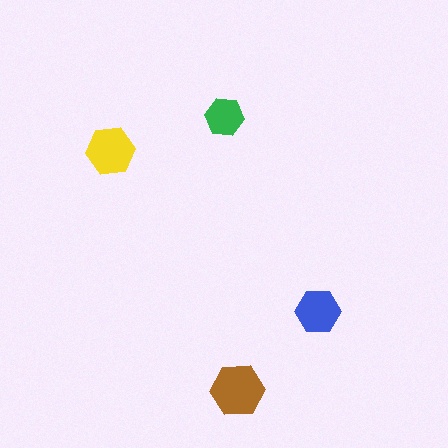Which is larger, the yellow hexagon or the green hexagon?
The yellow one.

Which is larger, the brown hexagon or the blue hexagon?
The brown one.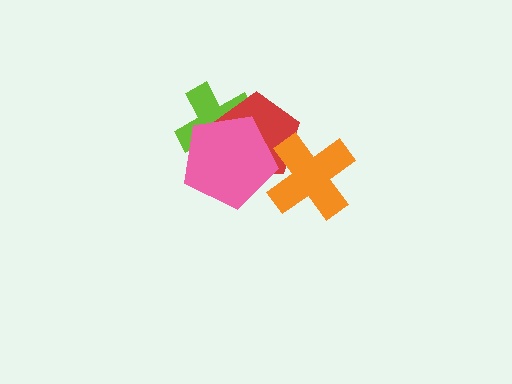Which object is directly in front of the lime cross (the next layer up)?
The red pentagon is directly in front of the lime cross.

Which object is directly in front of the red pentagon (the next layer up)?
The pink pentagon is directly in front of the red pentagon.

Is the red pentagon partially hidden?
Yes, it is partially covered by another shape.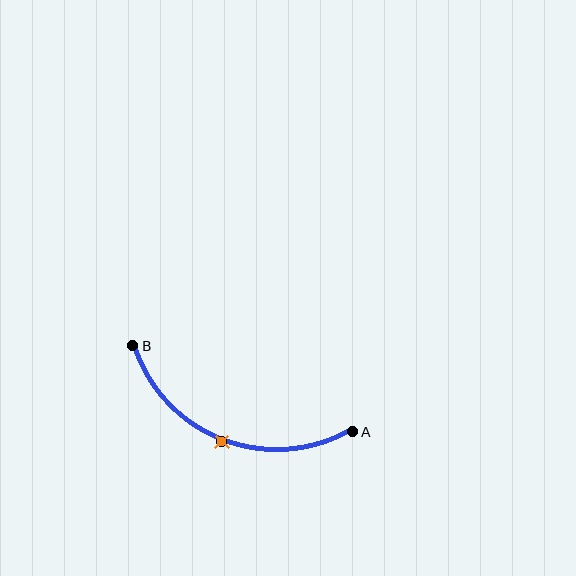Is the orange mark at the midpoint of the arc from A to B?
Yes. The orange mark lies on the arc at equal arc-length from both A and B — it is the arc midpoint.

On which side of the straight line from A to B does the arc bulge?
The arc bulges below the straight line connecting A and B.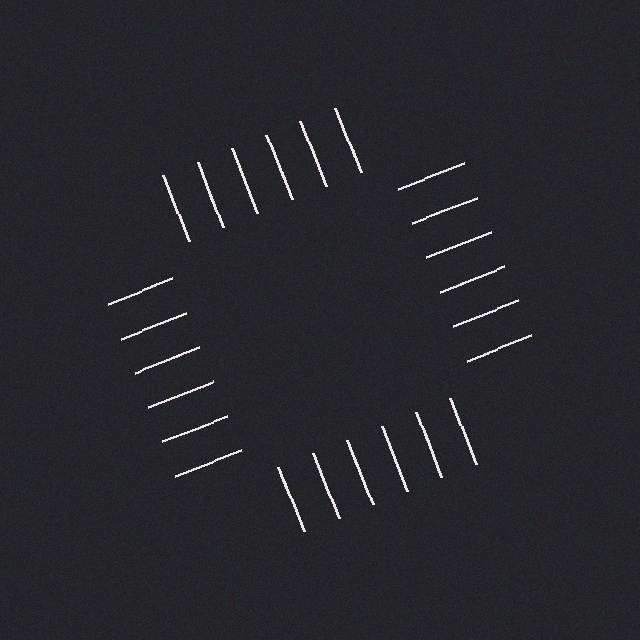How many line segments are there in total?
24 — 6 along each of the 4 edges.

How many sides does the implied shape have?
4 sides — the line-ends trace a square.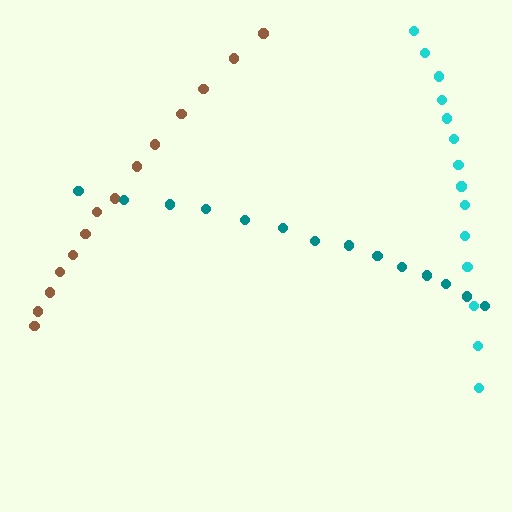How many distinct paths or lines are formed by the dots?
There are 3 distinct paths.